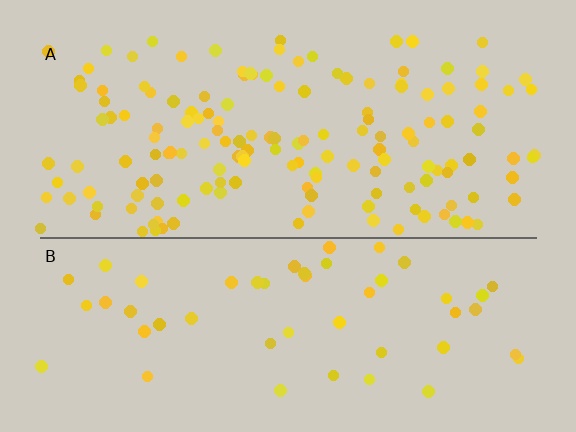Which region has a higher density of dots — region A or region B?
A (the top).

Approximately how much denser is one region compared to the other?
Approximately 2.9× — region A over region B.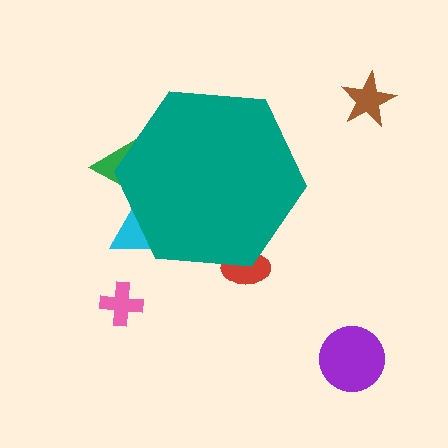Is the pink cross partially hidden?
No, the pink cross is fully visible.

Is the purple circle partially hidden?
No, the purple circle is fully visible.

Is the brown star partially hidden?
No, the brown star is fully visible.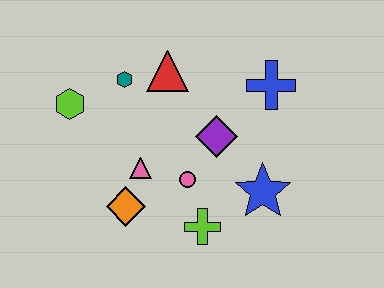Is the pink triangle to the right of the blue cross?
No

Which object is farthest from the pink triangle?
The blue cross is farthest from the pink triangle.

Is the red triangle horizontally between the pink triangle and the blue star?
Yes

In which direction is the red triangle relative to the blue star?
The red triangle is above the blue star.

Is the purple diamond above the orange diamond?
Yes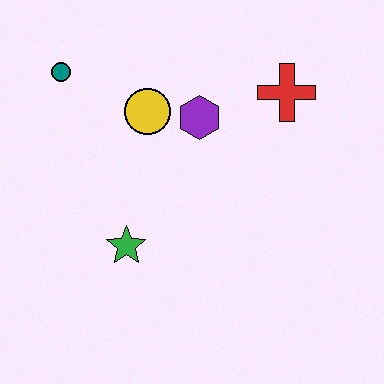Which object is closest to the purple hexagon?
The yellow circle is closest to the purple hexagon.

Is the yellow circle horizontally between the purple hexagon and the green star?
Yes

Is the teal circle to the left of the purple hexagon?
Yes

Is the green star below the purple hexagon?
Yes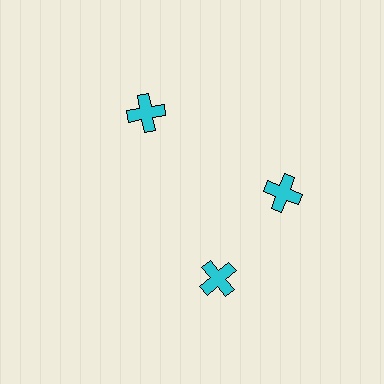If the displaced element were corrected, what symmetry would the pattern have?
It would have 3-fold rotational symmetry — the pattern would map onto itself every 120 degrees.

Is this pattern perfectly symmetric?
No. The 3 cyan crosses are arranged in a ring, but one element near the 7 o'clock position is rotated out of alignment along the ring, breaking the 3-fold rotational symmetry.